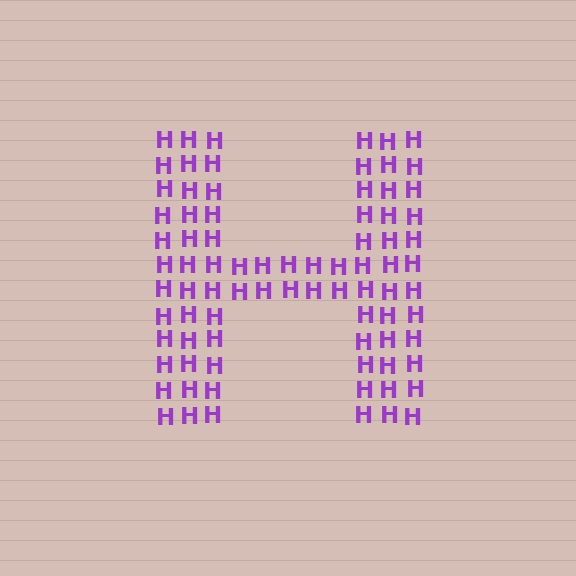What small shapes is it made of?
It is made of small letter H's.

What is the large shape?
The large shape is the letter H.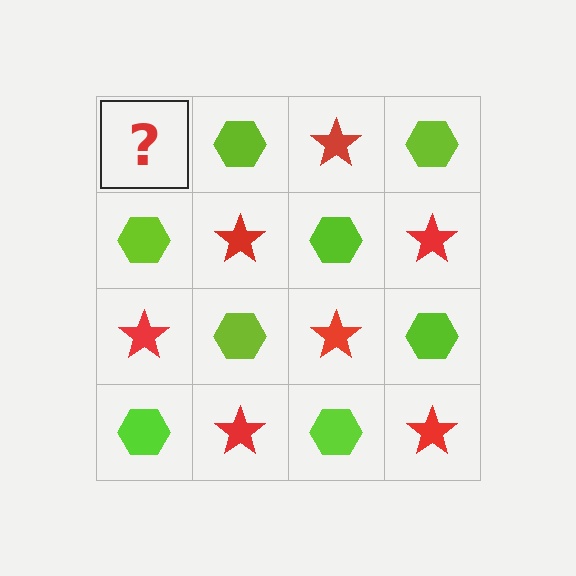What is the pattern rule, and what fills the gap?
The rule is that it alternates red star and lime hexagon in a checkerboard pattern. The gap should be filled with a red star.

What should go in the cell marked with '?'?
The missing cell should contain a red star.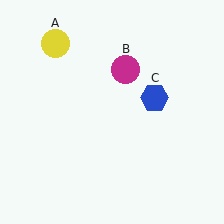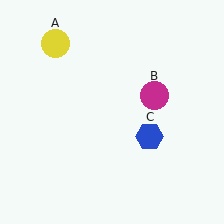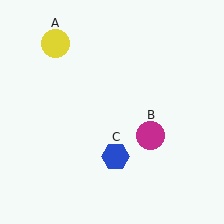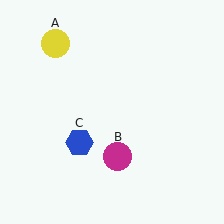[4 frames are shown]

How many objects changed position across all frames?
2 objects changed position: magenta circle (object B), blue hexagon (object C).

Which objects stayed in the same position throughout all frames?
Yellow circle (object A) remained stationary.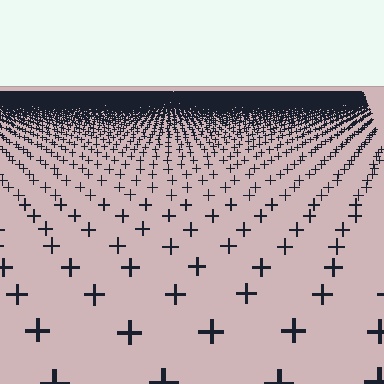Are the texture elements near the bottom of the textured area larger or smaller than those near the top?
Larger. Near the bottom, elements are closer to the viewer and appear at a bigger on-screen size.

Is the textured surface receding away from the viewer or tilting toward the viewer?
The surface is receding away from the viewer. Texture elements get smaller and denser toward the top.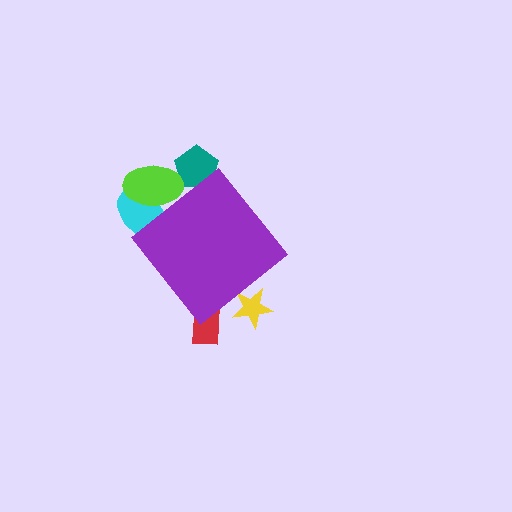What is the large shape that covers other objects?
A purple diamond.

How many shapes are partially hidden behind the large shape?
5 shapes are partially hidden.